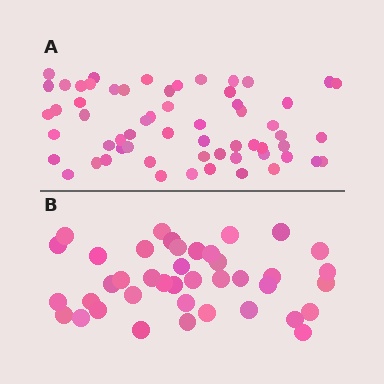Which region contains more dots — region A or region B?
Region A (the top region) has more dots.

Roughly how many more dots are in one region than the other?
Region A has approximately 20 more dots than region B.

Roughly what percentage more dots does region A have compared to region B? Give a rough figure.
About 50% more.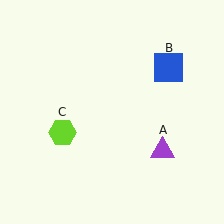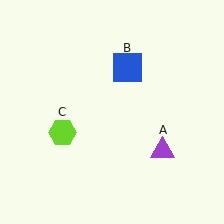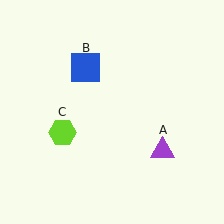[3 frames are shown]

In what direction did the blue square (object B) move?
The blue square (object B) moved left.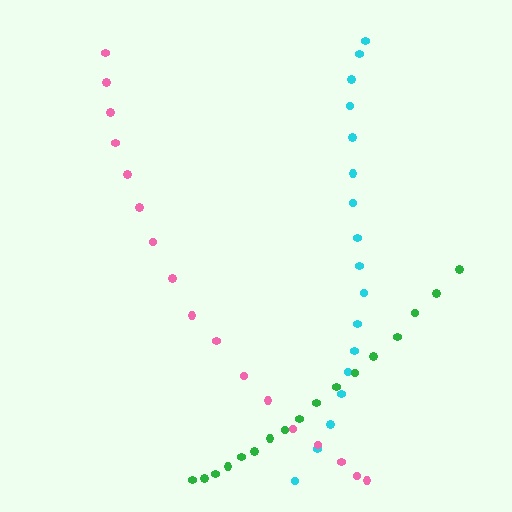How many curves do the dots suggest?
There are 3 distinct paths.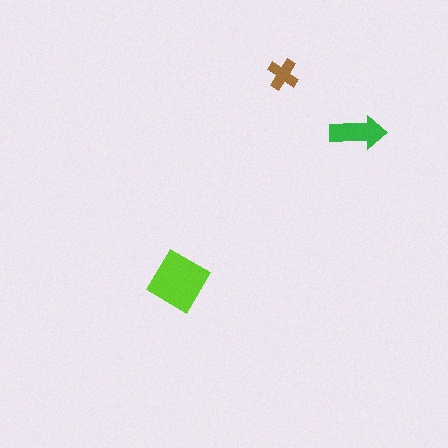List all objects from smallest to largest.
The brown cross, the green arrow, the lime diamond.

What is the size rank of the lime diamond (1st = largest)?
1st.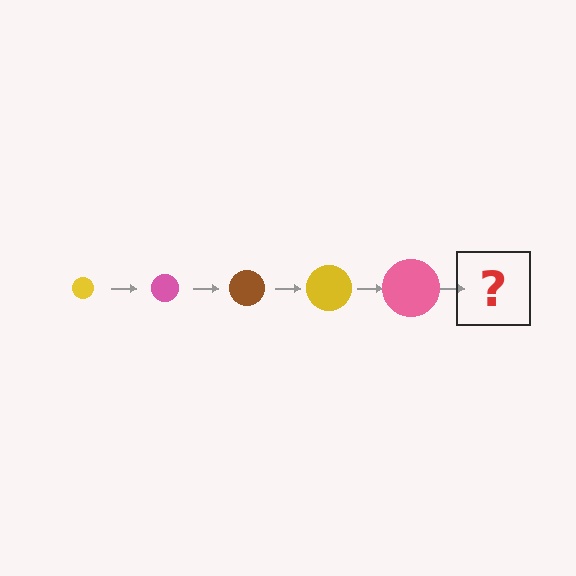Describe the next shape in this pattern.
It should be a brown circle, larger than the previous one.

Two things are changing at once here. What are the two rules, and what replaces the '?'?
The two rules are that the circle grows larger each step and the color cycles through yellow, pink, and brown. The '?' should be a brown circle, larger than the previous one.